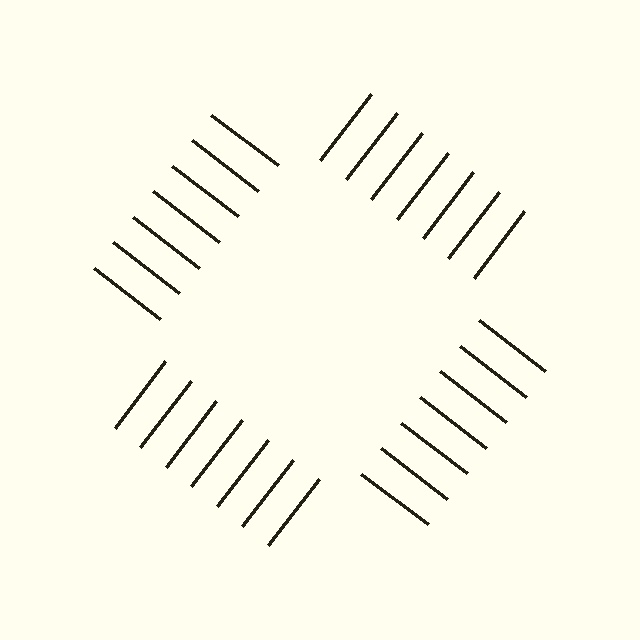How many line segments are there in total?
28 — 7 along each of the 4 edges.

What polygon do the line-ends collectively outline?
An illusory square — the line segments terminate on its edges but no continuous stroke is drawn.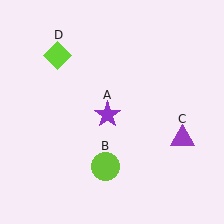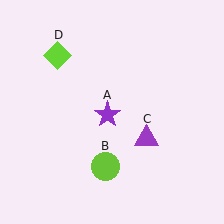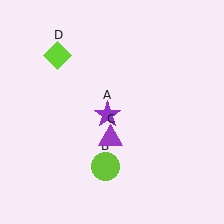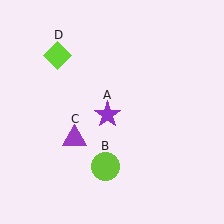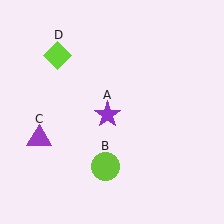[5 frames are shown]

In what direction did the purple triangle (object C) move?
The purple triangle (object C) moved left.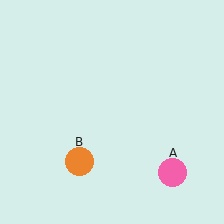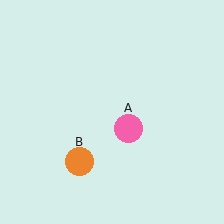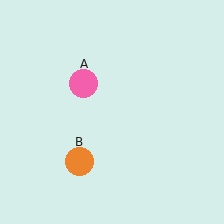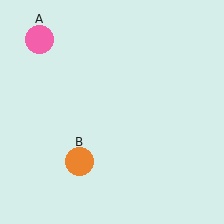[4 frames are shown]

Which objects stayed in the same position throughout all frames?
Orange circle (object B) remained stationary.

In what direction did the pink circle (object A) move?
The pink circle (object A) moved up and to the left.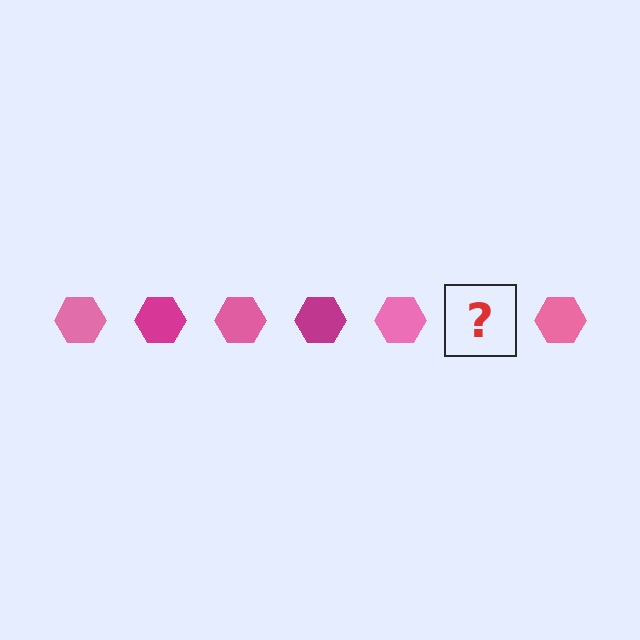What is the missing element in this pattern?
The missing element is a magenta hexagon.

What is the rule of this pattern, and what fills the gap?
The rule is that the pattern cycles through pink, magenta hexagons. The gap should be filled with a magenta hexagon.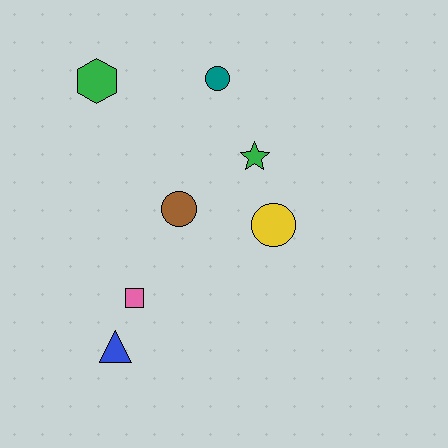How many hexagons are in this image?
There is 1 hexagon.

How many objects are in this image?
There are 7 objects.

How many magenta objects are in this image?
There are no magenta objects.